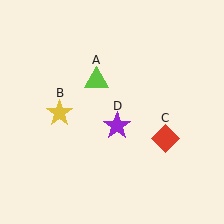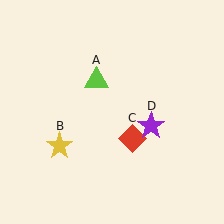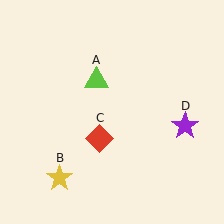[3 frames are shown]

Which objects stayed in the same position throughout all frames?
Lime triangle (object A) remained stationary.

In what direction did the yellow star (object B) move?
The yellow star (object B) moved down.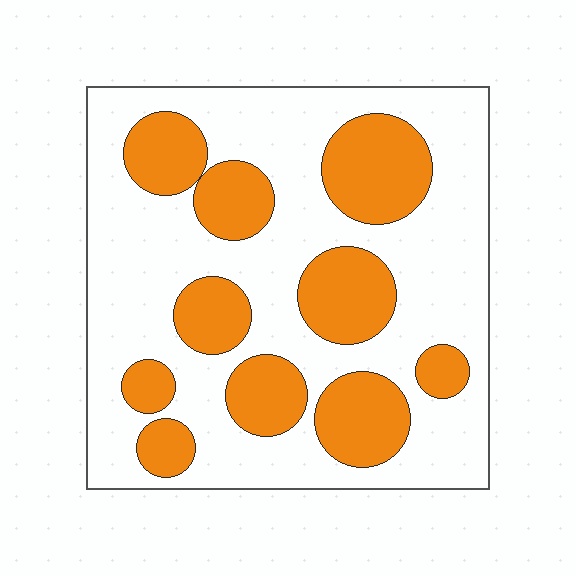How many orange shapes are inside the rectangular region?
10.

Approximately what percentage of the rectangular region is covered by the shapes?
Approximately 35%.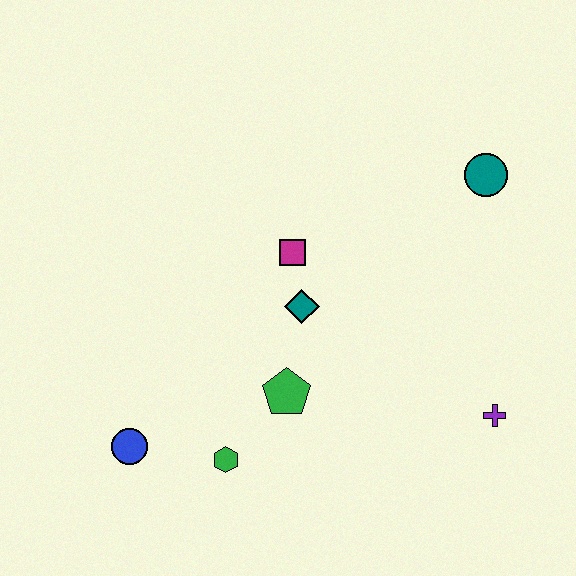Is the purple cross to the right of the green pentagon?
Yes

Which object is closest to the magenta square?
The teal diamond is closest to the magenta square.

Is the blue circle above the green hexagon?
Yes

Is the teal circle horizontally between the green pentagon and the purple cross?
Yes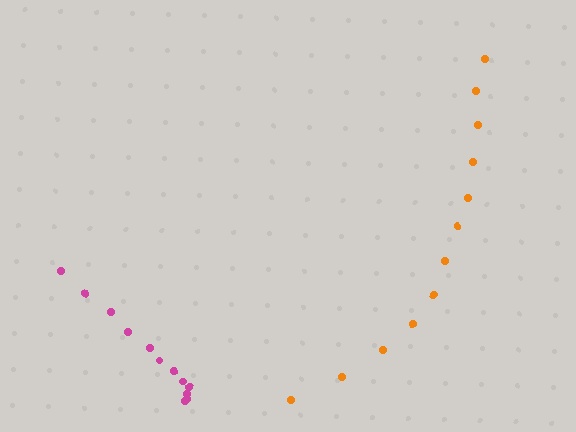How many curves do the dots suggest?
There are 2 distinct paths.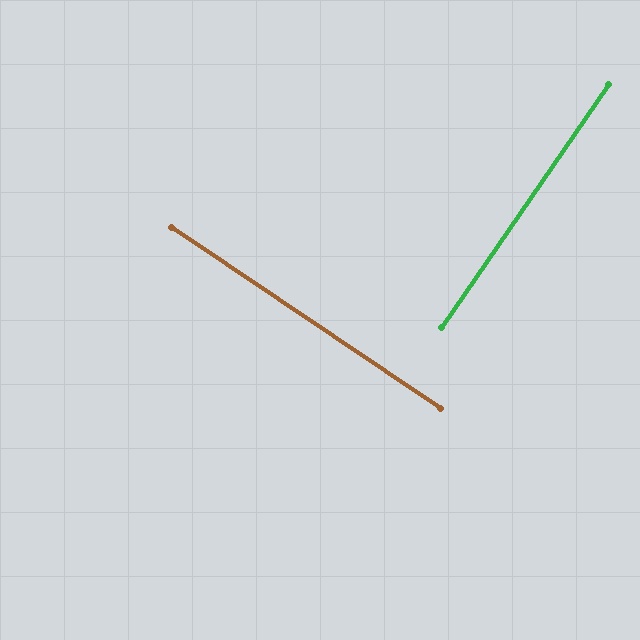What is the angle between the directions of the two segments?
Approximately 89 degrees.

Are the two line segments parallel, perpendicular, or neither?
Perpendicular — they meet at approximately 89°.